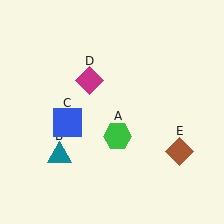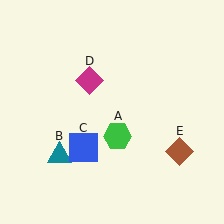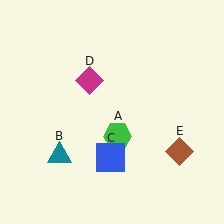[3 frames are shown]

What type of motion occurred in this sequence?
The blue square (object C) rotated counterclockwise around the center of the scene.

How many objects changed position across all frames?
1 object changed position: blue square (object C).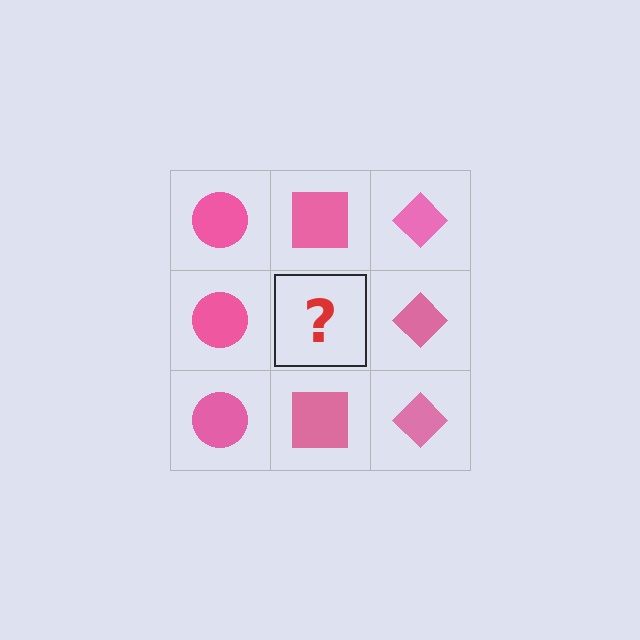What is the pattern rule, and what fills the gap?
The rule is that each column has a consistent shape. The gap should be filled with a pink square.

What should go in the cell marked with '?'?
The missing cell should contain a pink square.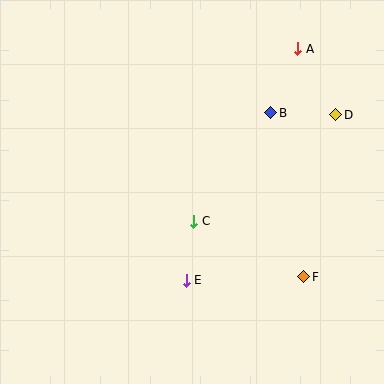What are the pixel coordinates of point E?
Point E is at (186, 280).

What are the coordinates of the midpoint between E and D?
The midpoint between E and D is at (261, 198).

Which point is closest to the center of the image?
Point C at (194, 221) is closest to the center.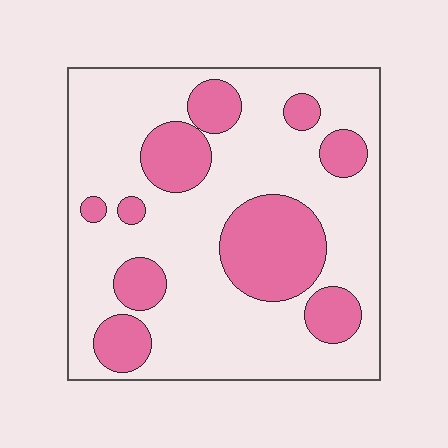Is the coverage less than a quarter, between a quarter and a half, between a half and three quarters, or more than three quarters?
Between a quarter and a half.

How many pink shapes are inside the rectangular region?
10.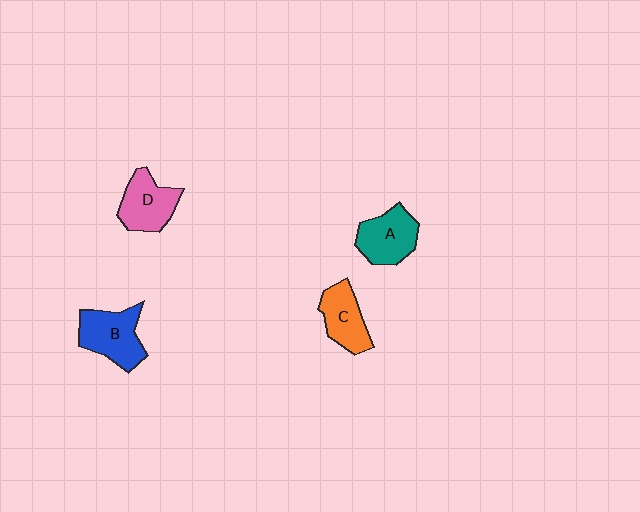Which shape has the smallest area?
Shape C (orange).